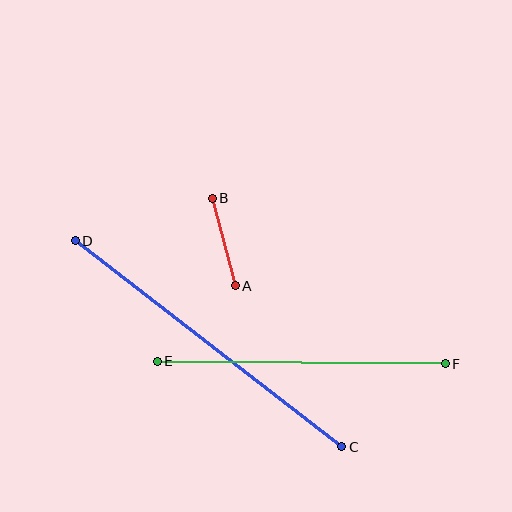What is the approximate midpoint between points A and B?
The midpoint is at approximately (224, 242) pixels.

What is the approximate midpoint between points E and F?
The midpoint is at approximately (301, 363) pixels.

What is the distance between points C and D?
The distance is approximately 337 pixels.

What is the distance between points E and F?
The distance is approximately 288 pixels.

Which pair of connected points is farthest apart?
Points C and D are farthest apart.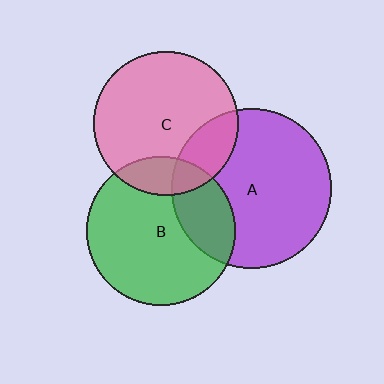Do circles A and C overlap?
Yes.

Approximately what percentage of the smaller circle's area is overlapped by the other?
Approximately 20%.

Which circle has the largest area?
Circle A (purple).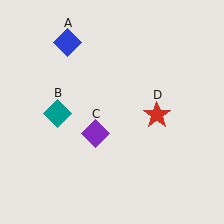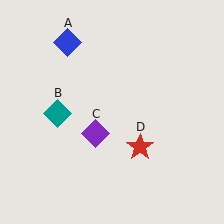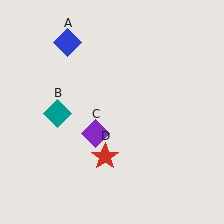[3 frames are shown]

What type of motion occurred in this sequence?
The red star (object D) rotated clockwise around the center of the scene.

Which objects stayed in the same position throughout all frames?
Blue diamond (object A) and teal diamond (object B) and purple diamond (object C) remained stationary.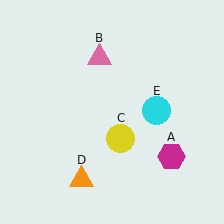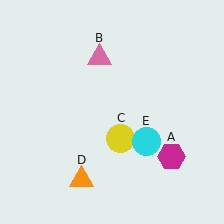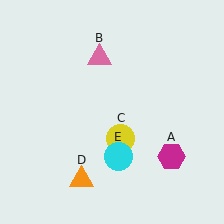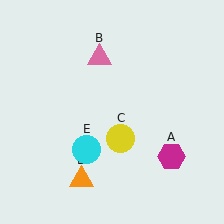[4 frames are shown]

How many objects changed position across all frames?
1 object changed position: cyan circle (object E).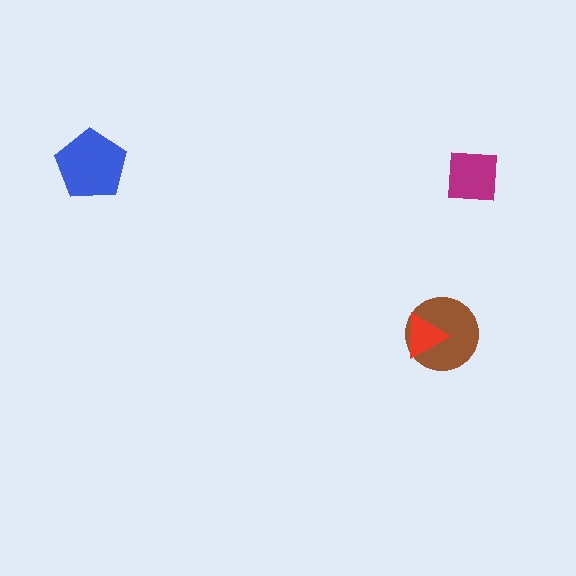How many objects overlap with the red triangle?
1 object overlaps with the red triangle.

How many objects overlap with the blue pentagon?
0 objects overlap with the blue pentagon.